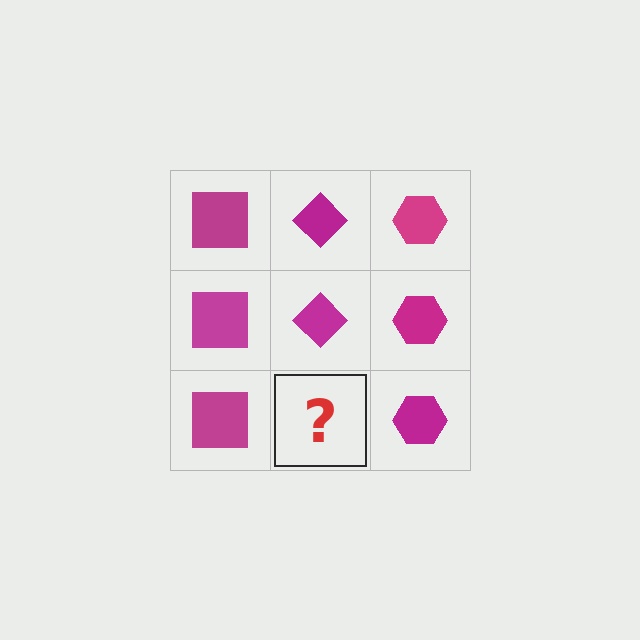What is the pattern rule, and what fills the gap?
The rule is that each column has a consistent shape. The gap should be filled with a magenta diamond.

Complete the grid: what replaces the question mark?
The question mark should be replaced with a magenta diamond.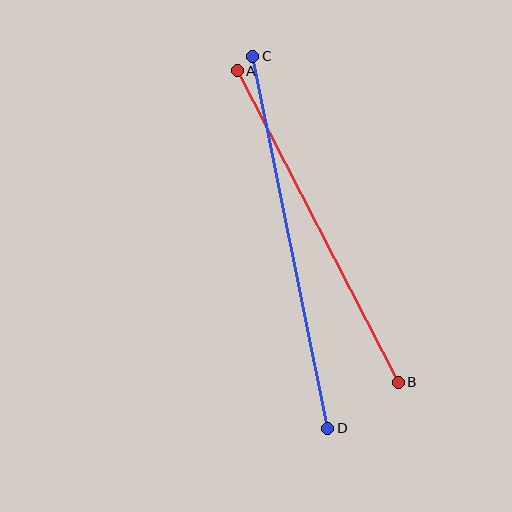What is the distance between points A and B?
The distance is approximately 351 pixels.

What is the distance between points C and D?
The distance is approximately 379 pixels.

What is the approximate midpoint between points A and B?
The midpoint is at approximately (318, 226) pixels.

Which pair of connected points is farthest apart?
Points C and D are farthest apart.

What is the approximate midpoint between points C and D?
The midpoint is at approximately (290, 242) pixels.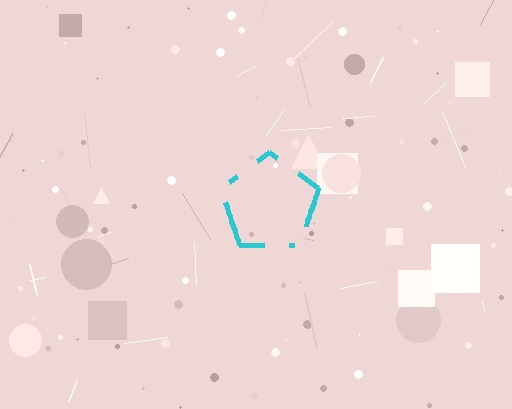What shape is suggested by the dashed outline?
The dashed outline suggests a pentagon.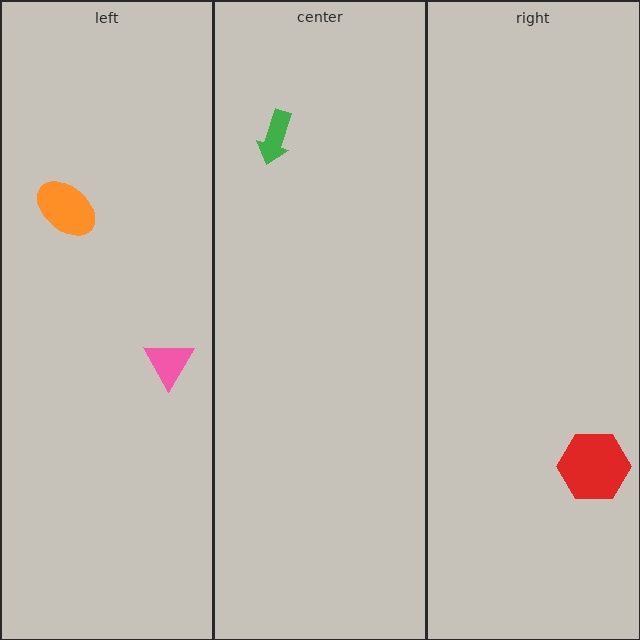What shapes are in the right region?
The red hexagon.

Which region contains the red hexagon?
The right region.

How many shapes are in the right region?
1.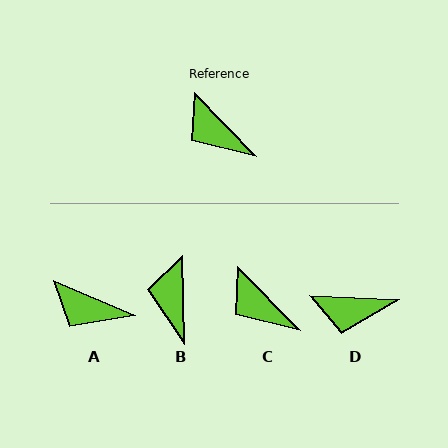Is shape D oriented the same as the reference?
No, it is off by about 43 degrees.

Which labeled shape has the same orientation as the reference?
C.